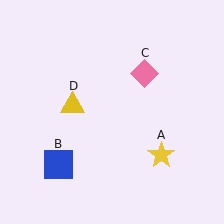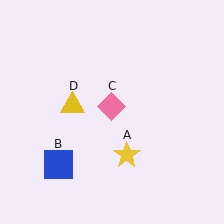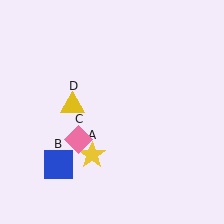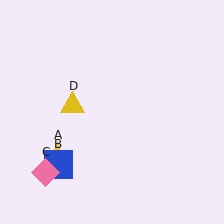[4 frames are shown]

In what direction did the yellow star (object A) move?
The yellow star (object A) moved left.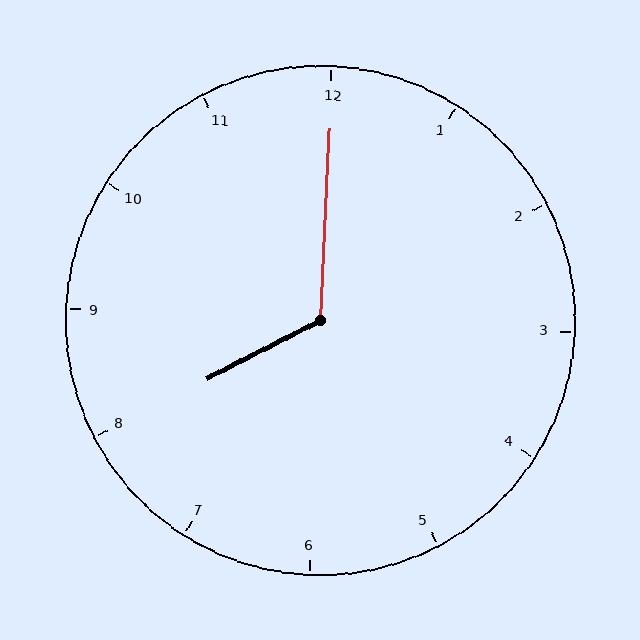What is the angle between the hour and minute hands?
Approximately 120 degrees.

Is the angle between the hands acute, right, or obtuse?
It is obtuse.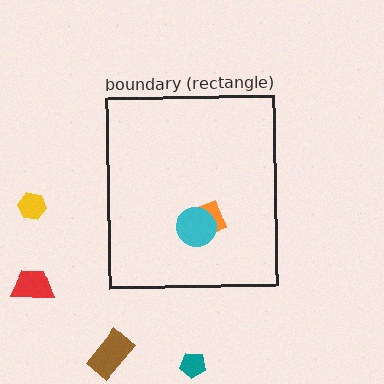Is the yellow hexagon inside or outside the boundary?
Outside.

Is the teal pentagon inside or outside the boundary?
Outside.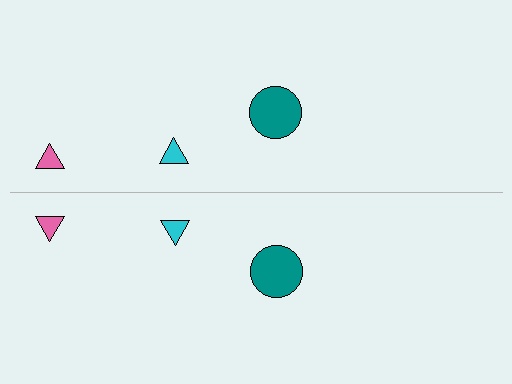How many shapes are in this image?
There are 6 shapes in this image.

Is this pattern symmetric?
Yes, this pattern has bilateral (reflection) symmetry.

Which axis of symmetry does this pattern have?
The pattern has a horizontal axis of symmetry running through the center of the image.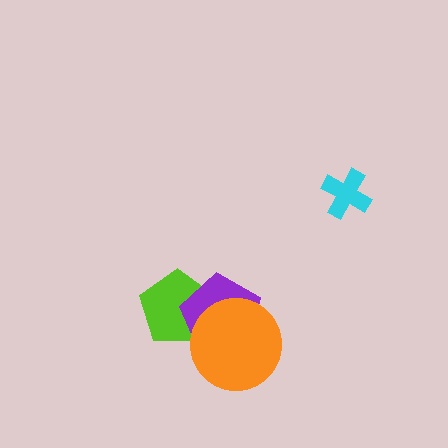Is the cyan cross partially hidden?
No, no other shape covers it.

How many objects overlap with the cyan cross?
0 objects overlap with the cyan cross.